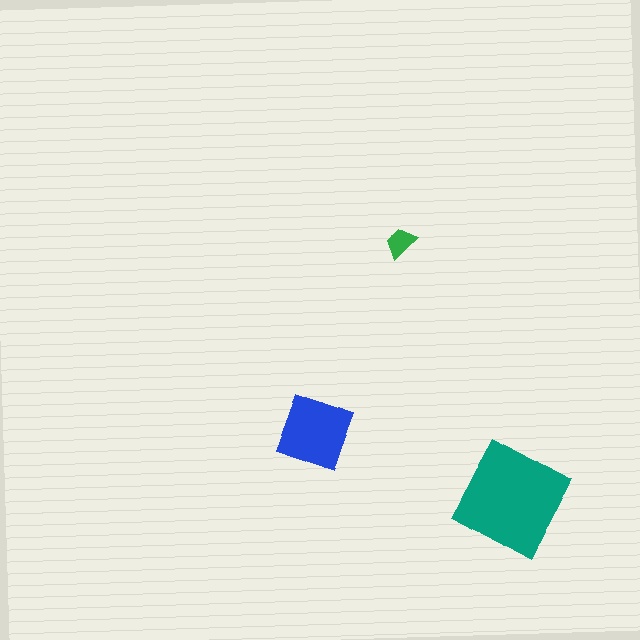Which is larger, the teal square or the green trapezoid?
The teal square.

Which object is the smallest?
The green trapezoid.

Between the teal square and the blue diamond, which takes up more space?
The teal square.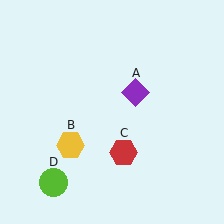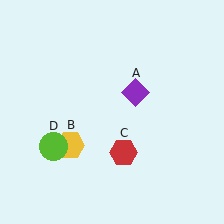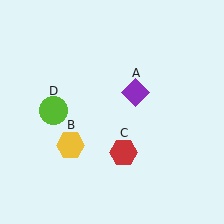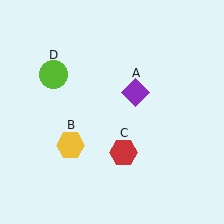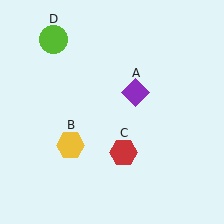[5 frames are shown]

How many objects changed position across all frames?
1 object changed position: lime circle (object D).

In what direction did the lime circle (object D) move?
The lime circle (object D) moved up.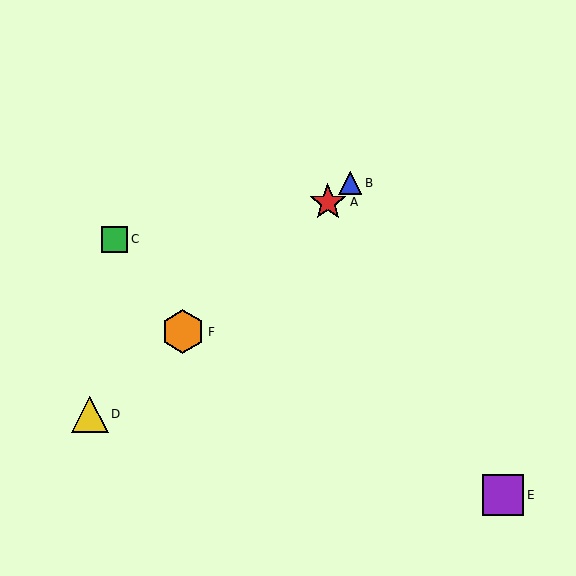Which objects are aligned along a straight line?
Objects A, B, D, F are aligned along a straight line.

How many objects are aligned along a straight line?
4 objects (A, B, D, F) are aligned along a straight line.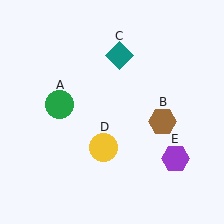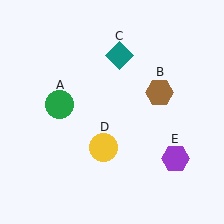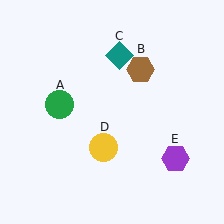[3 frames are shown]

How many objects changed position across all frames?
1 object changed position: brown hexagon (object B).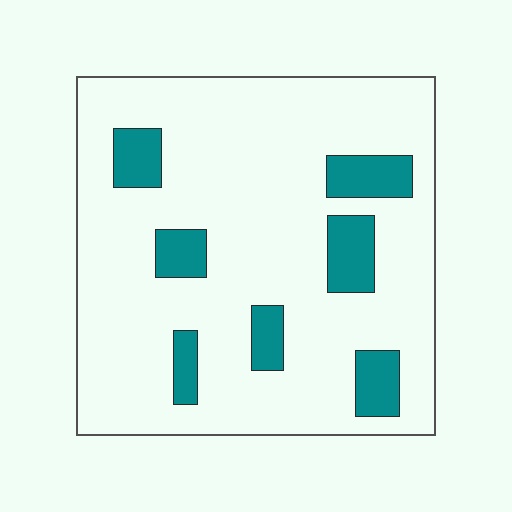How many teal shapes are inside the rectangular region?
7.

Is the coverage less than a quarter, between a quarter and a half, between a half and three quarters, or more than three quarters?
Less than a quarter.